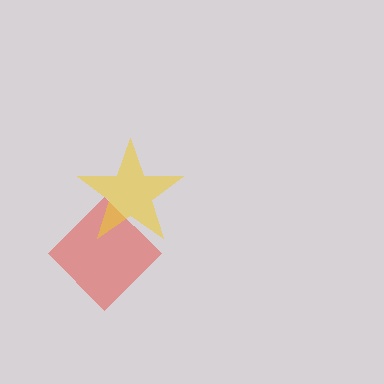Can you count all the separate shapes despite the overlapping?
Yes, there are 2 separate shapes.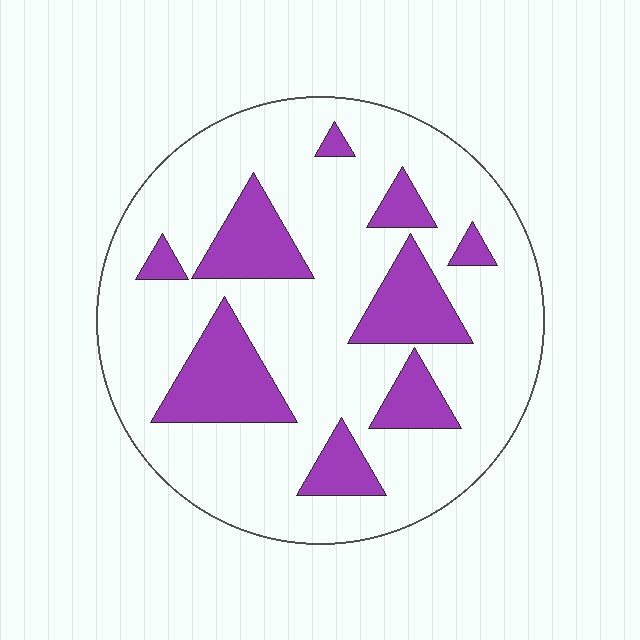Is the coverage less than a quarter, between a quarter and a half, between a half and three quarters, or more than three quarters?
Less than a quarter.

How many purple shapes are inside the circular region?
9.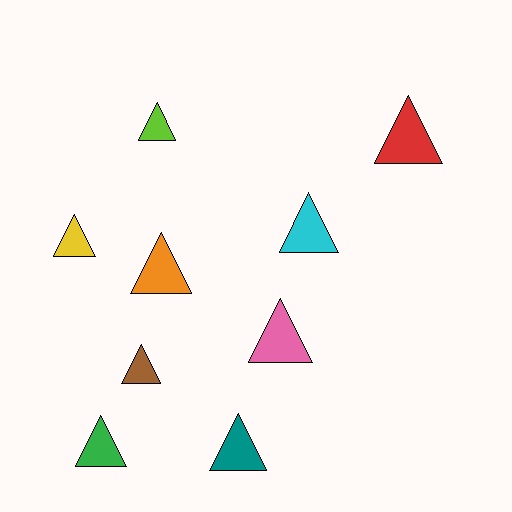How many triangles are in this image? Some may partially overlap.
There are 9 triangles.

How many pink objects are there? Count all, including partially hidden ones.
There is 1 pink object.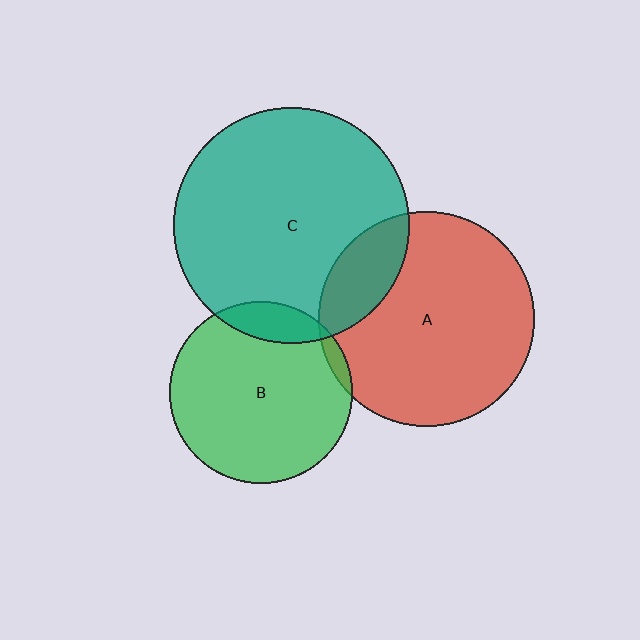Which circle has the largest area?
Circle C (teal).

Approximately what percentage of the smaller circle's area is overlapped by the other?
Approximately 5%.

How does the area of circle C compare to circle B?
Approximately 1.7 times.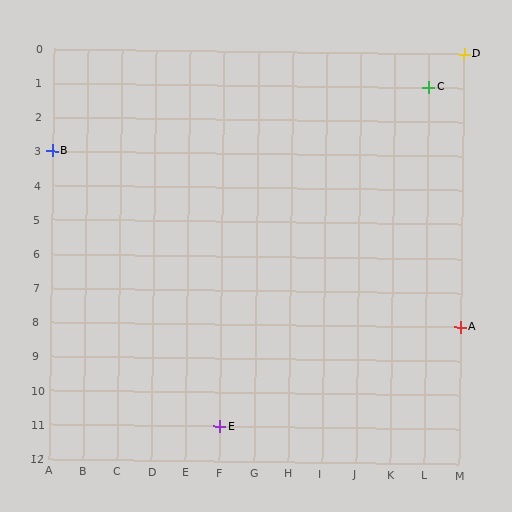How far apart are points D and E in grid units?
Points D and E are 7 columns and 11 rows apart (about 13.0 grid units diagonally).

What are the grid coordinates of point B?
Point B is at grid coordinates (A, 3).